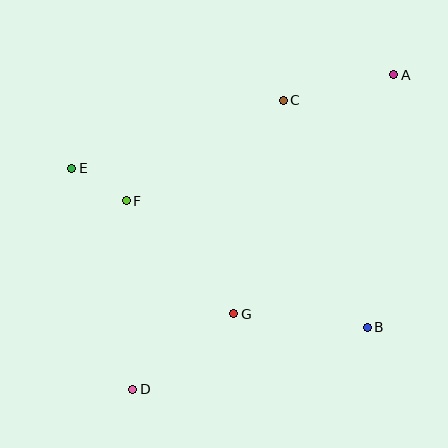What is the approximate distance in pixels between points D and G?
The distance between D and G is approximately 126 pixels.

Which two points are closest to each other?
Points E and F are closest to each other.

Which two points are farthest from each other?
Points A and D are farthest from each other.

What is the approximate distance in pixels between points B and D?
The distance between B and D is approximately 242 pixels.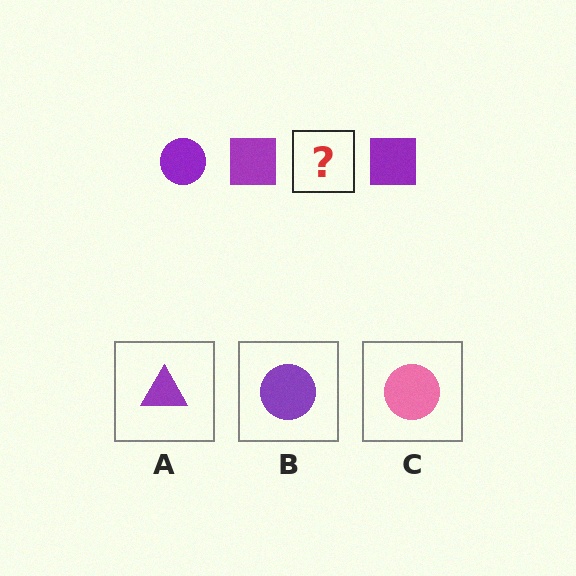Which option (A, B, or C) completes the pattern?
B.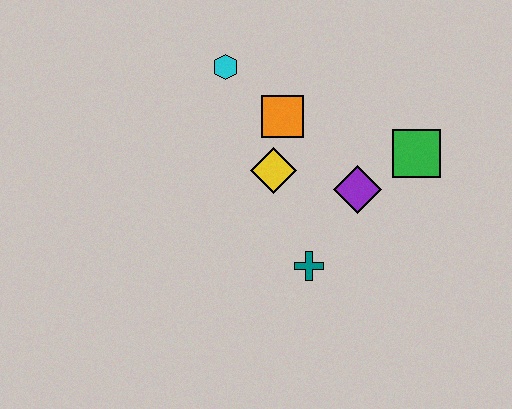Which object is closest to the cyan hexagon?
The orange square is closest to the cyan hexagon.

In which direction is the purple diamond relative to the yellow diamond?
The purple diamond is to the right of the yellow diamond.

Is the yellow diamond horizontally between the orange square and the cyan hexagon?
Yes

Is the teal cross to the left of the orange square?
No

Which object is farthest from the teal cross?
The cyan hexagon is farthest from the teal cross.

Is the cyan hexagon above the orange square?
Yes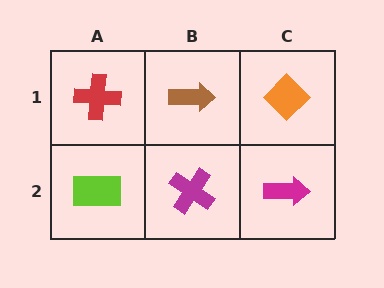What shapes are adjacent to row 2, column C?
An orange diamond (row 1, column C), a magenta cross (row 2, column B).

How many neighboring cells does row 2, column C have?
2.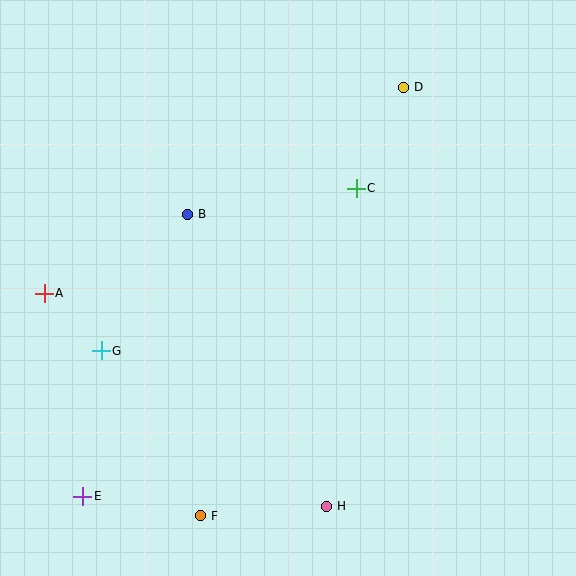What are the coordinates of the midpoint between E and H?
The midpoint between E and H is at (205, 501).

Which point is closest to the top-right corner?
Point D is closest to the top-right corner.